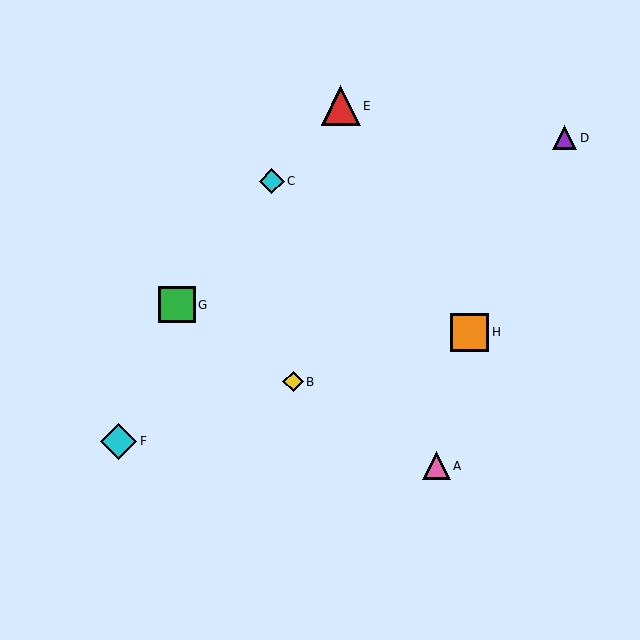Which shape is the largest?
The red triangle (labeled E) is the largest.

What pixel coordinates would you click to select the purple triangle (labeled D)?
Click at (565, 138) to select the purple triangle D.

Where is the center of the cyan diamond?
The center of the cyan diamond is at (272, 181).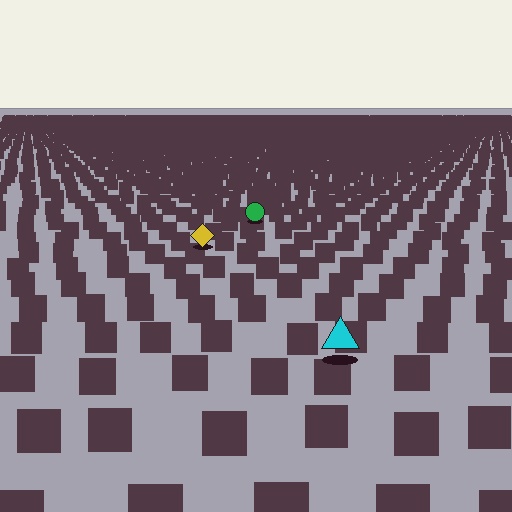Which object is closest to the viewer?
The cyan triangle is closest. The texture marks near it are larger and more spread out.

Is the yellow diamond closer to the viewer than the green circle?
Yes. The yellow diamond is closer — you can tell from the texture gradient: the ground texture is coarser near it.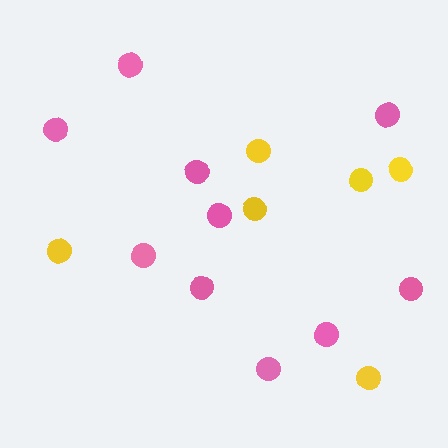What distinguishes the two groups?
There are 2 groups: one group of pink circles (10) and one group of yellow circles (6).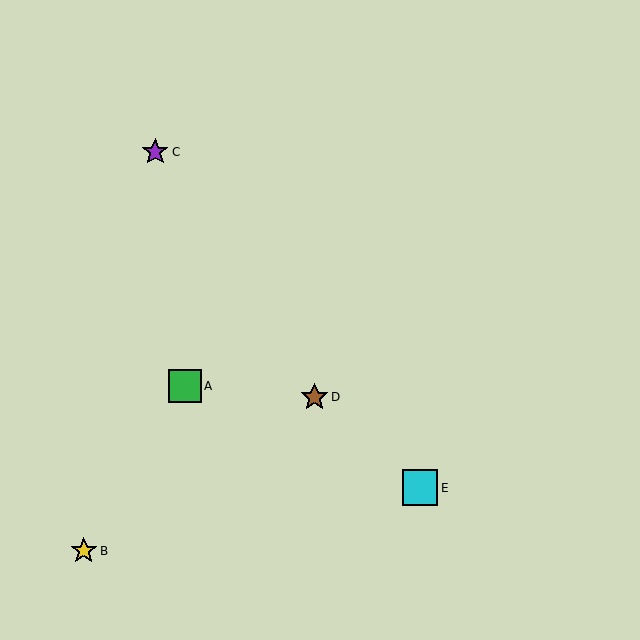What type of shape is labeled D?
Shape D is a brown star.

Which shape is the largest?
The cyan square (labeled E) is the largest.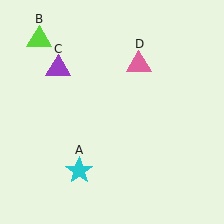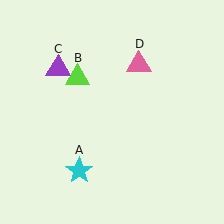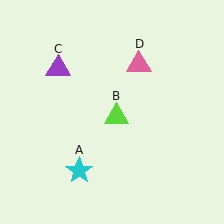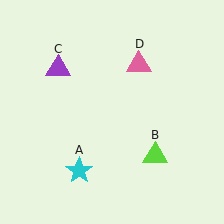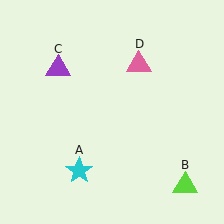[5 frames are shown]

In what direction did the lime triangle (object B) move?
The lime triangle (object B) moved down and to the right.